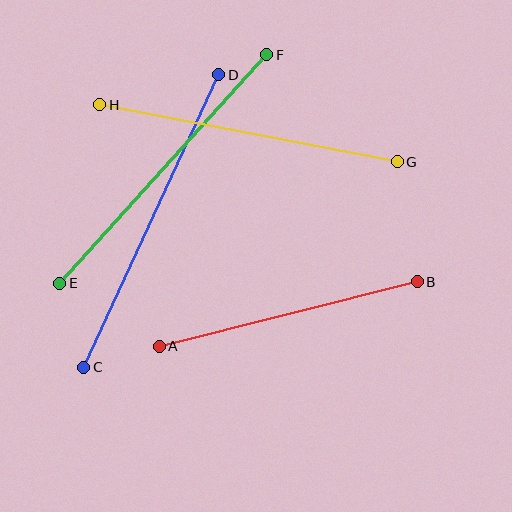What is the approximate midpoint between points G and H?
The midpoint is at approximately (248, 133) pixels.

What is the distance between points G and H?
The distance is approximately 303 pixels.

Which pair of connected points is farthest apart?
Points C and D are farthest apart.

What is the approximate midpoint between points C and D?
The midpoint is at approximately (151, 221) pixels.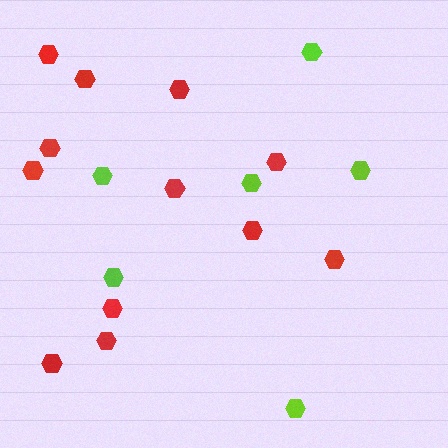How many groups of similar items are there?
There are 2 groups: one group of lime hexagons (6) and one group of red hexagons (12).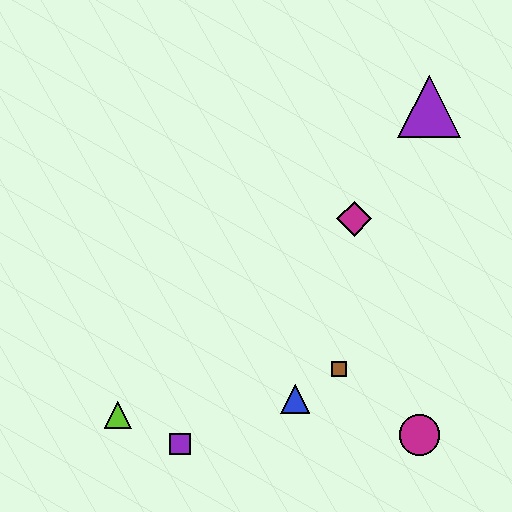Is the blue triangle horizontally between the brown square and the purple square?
Yes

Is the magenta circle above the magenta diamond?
No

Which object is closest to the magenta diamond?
The purple triangle is closest to the magenta diamond.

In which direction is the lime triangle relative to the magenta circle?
The lime triangle is to the left of the magenta circle.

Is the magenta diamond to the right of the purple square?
Yes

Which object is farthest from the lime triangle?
The purple triangle is farthest from the lime triangle.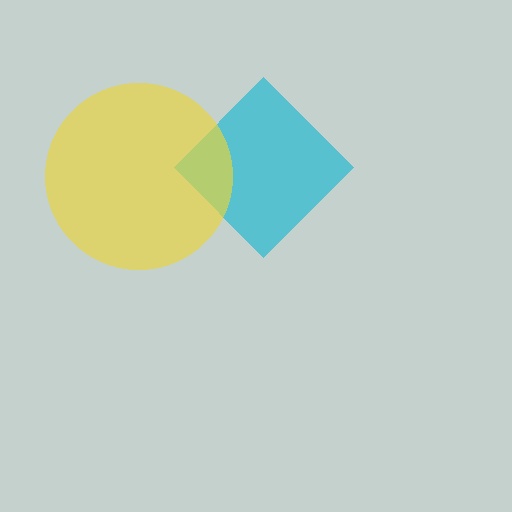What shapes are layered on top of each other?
The layered shapes are: a cyan diamond, a yellow circle.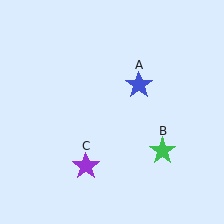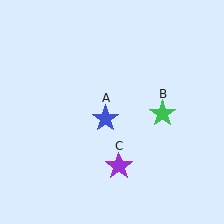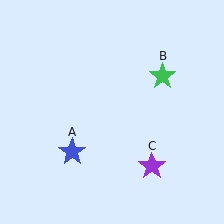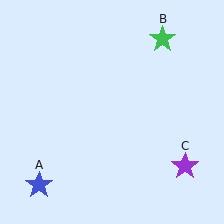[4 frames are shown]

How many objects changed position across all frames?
3 objects changed position: blue star (object A), green star (object B), purple star (object C).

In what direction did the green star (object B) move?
The green star (object B) moved up.